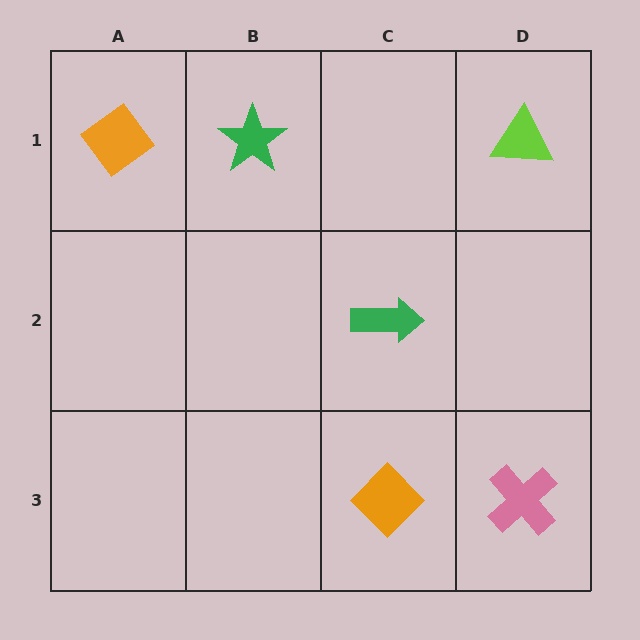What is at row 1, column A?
An orange diamond.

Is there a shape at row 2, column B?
No, that cell is empty.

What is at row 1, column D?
A lime triangle.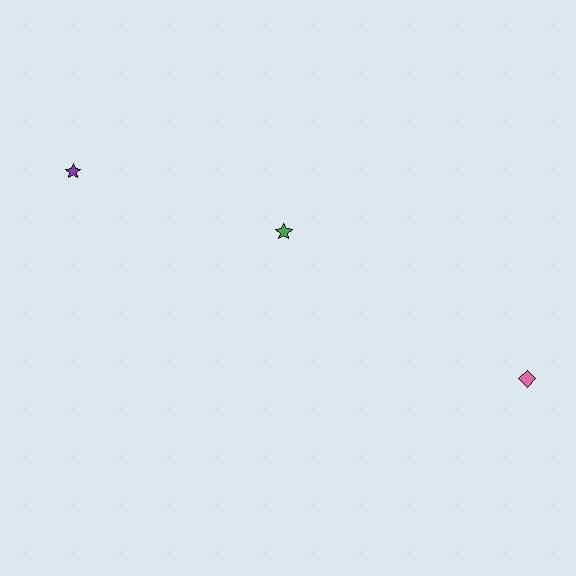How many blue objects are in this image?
There are no blue objects.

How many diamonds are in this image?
There is 1 diamond.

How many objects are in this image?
There are 3 objects.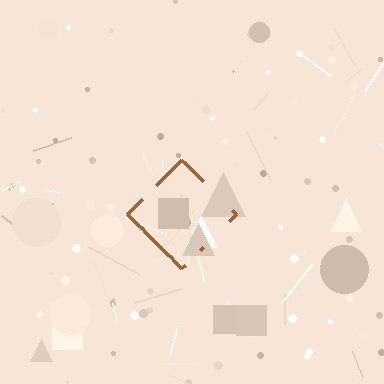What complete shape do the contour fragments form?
The contour fragments form a diamond.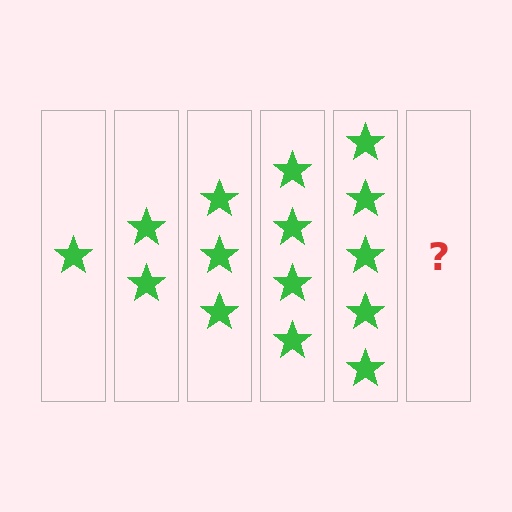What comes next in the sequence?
The next element should be 6 stars.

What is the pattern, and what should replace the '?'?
The pattern is that each step adds one more star. The '?' should be 6 stars.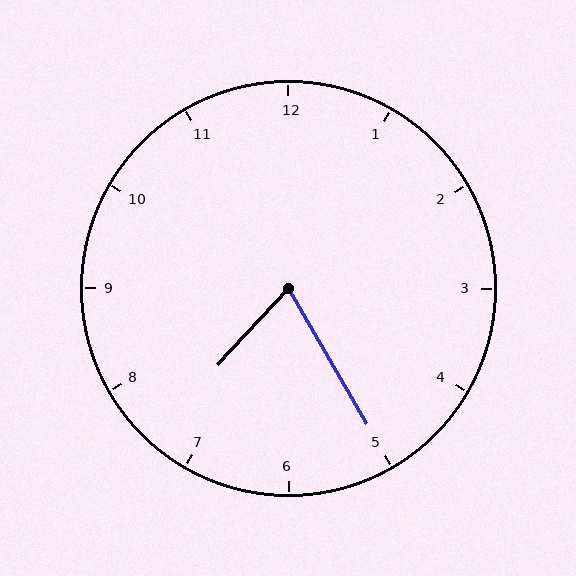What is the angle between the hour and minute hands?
Approximately 72 degrees.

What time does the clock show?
7:25.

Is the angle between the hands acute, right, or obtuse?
It is acute.